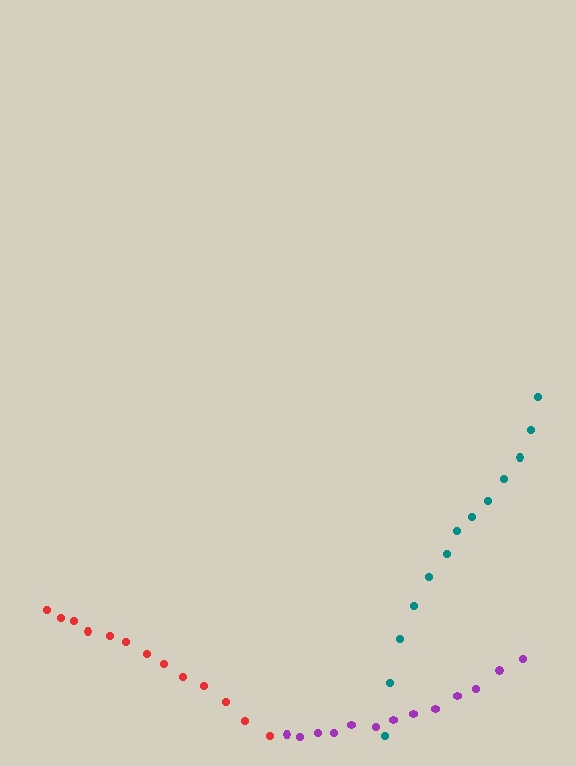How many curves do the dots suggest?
There are 3 distinct paths.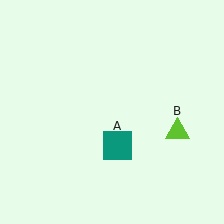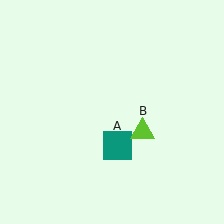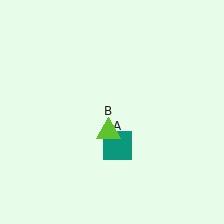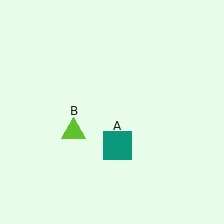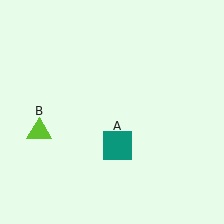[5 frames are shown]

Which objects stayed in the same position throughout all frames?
Teal square (object A) remained stationary.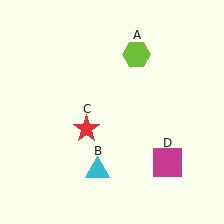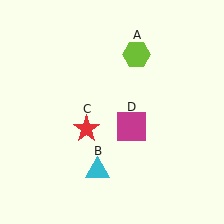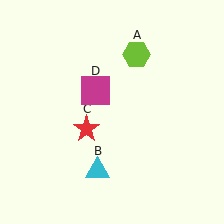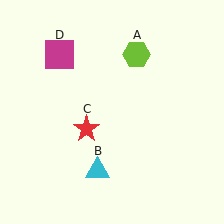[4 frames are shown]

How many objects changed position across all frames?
1 object changed position: magenta square (object D).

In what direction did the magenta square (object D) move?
The magenta square (object D) moved up and to the left.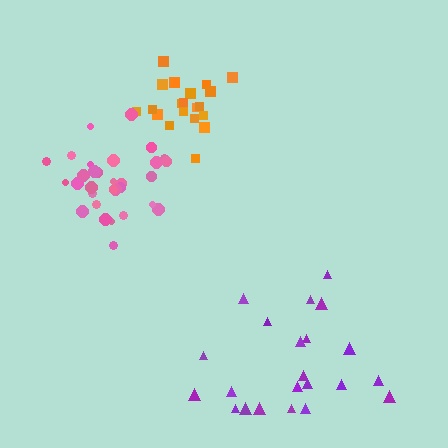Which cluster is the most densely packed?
Orange.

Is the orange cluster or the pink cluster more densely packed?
Orange.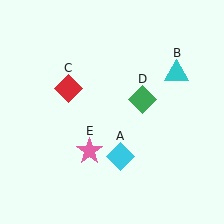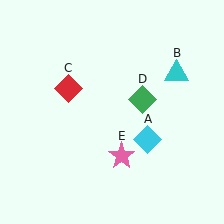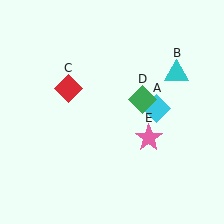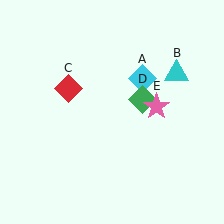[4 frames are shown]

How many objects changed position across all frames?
2 objects changed position: cyan diamond (object A), pink star (object E).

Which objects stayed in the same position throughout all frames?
Cyan triangle (object B) and red diamond (object C) and green diamond (object D) remained stationary.